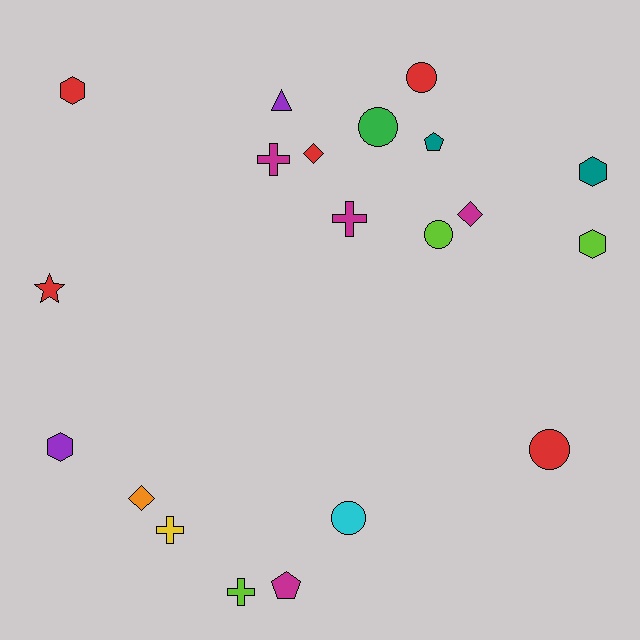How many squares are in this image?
There are no squares.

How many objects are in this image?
There are 20 objects.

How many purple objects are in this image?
There are 2 purple objects.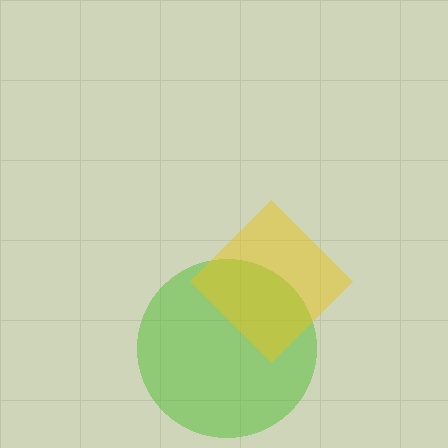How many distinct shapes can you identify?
There are 2 distinct shapes: a lime circle, a yellow diamond.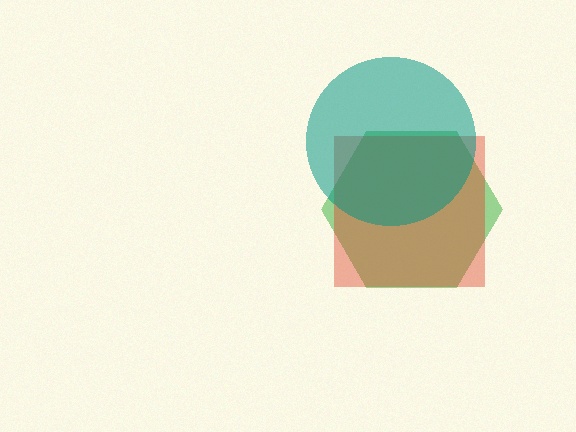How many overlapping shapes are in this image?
There are 3 overlapping shapes in the image.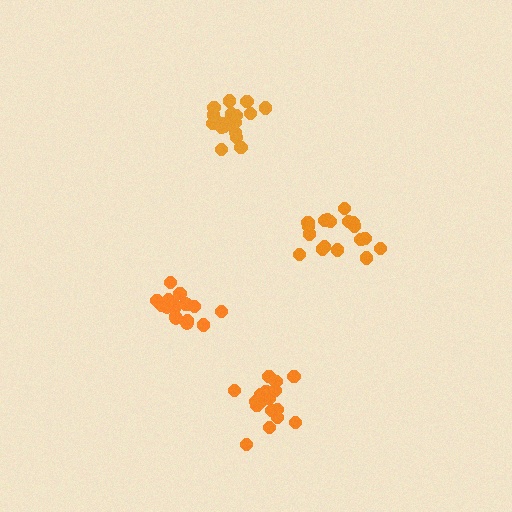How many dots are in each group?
Group 1: 18 dots, Group 2: 17 dots, Group 3: 19 dots, Group 4: 18 dots (72 total).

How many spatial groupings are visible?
There are 4 spatial groupings.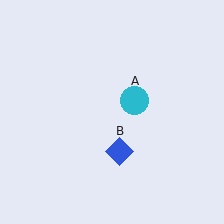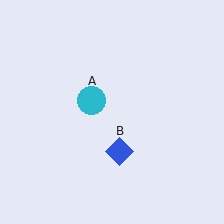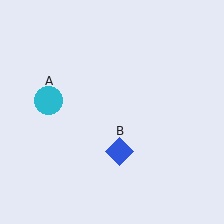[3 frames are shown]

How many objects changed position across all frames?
1 object changed position: cyan circle (object A).